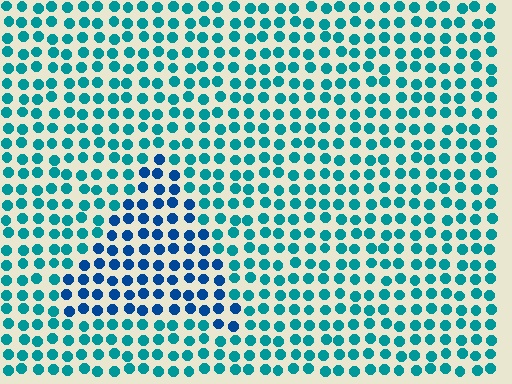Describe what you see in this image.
The image is filled with small teal elements in a uniform arrangement. A triangle-shaped region is visible where the elements are tinted to a slightly different hue, forming a subtle color boundary.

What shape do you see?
I see a triangle.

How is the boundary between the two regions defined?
The boundary is defined purely by a slight shift in hue (about 32 degrees). Spacing, size, and orientation are identical on both sides.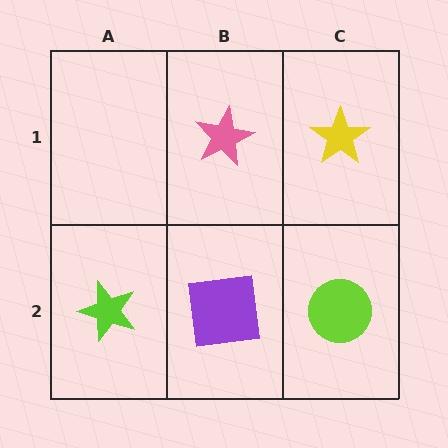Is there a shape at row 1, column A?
No, that cell is empty.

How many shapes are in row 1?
2 shapes.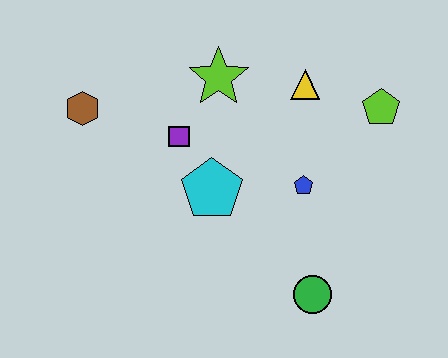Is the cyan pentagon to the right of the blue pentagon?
No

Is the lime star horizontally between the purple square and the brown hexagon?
No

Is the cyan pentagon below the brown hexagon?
Yes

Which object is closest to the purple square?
The cyan pentagon is closest to the purple square.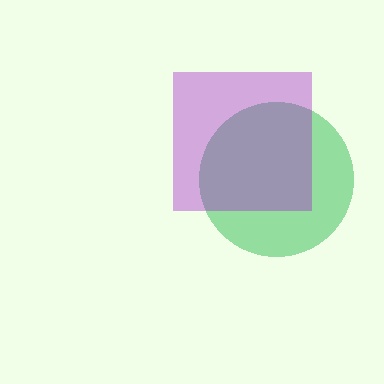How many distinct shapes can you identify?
There are 2 distinct shapes: a green circle, a purple square.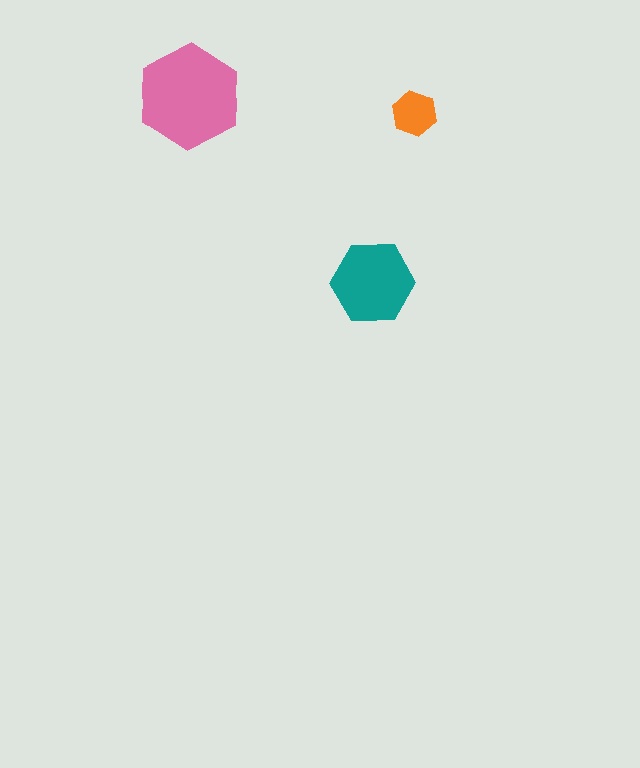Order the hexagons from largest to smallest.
the pink one, the teal one, the orange one.